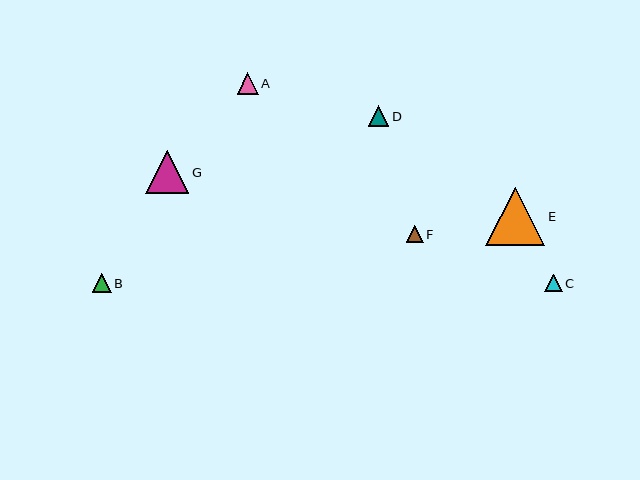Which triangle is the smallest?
Triangle F is the smallest with a size of approximately 16 pixels.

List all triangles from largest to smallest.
From largest to smallest: E, G, A, D, B, C, F.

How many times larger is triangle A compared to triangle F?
Triangle A is approximately 1.3 times the size of triangle F.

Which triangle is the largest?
Triangle E is the largest with a size of approximately 59 pixels.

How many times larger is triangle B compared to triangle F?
Triangle B is approximately 1.2 times the size of triangle F.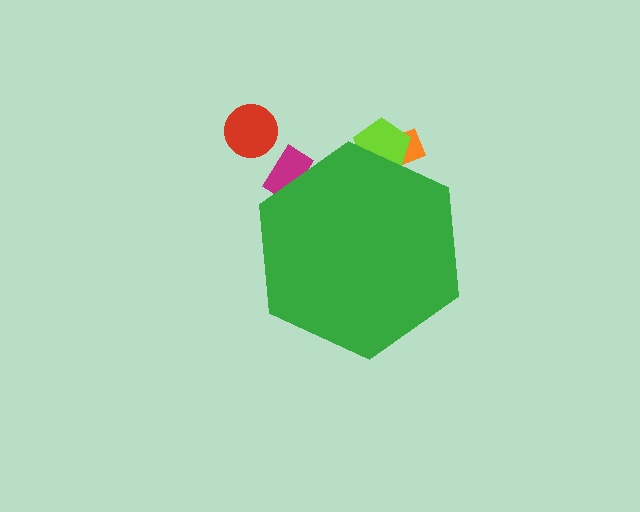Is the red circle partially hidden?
No, the red circle is fully visible.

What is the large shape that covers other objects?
A green hexagon.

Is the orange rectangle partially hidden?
Yes, the orange rectangle is partially hidden behind the green hexagon.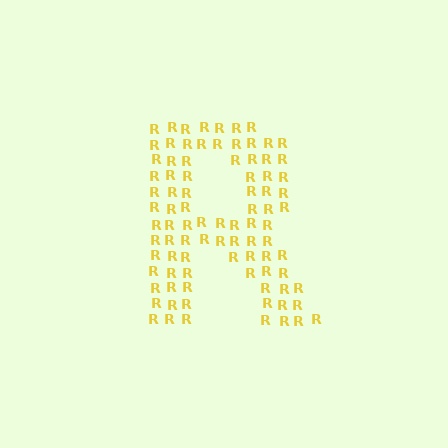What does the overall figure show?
The overall figure shows the letter R.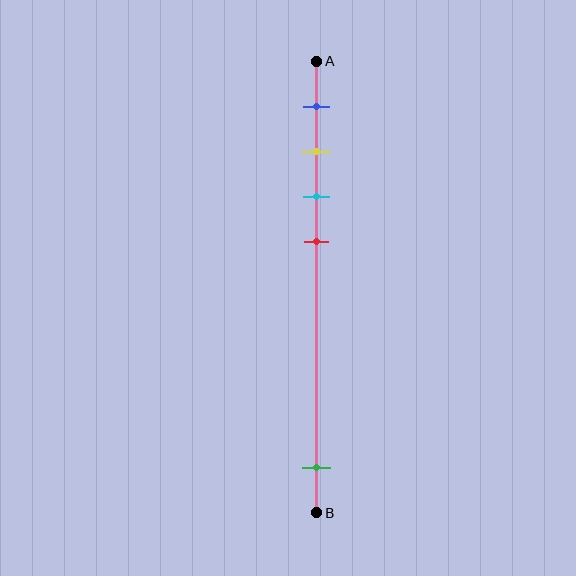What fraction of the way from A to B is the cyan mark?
The cyan mark is approximately 30% (0.3) of the way from A to B.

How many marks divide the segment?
There are 5 marks dividing the segment.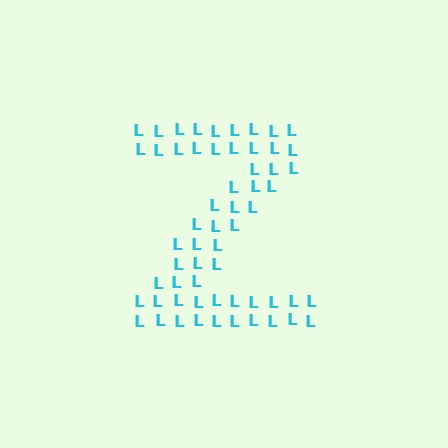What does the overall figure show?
The overall figure shows the letter Z.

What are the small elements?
The small elements are letter L's.